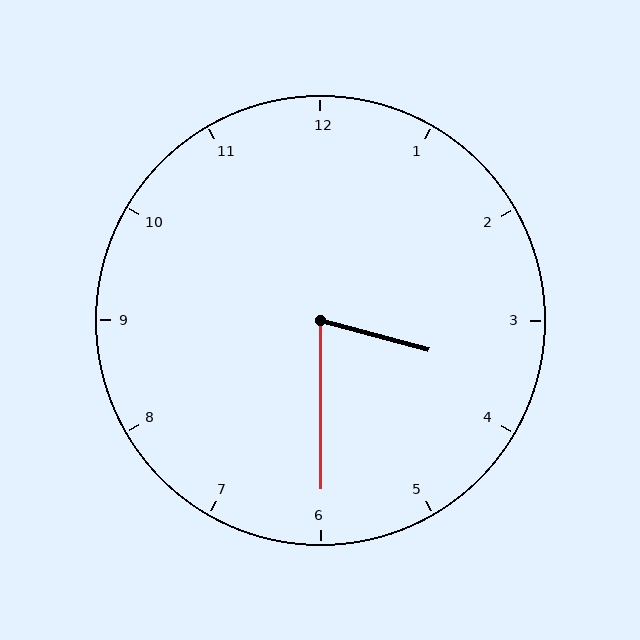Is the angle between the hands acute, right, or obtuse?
It is acute.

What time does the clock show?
3:30.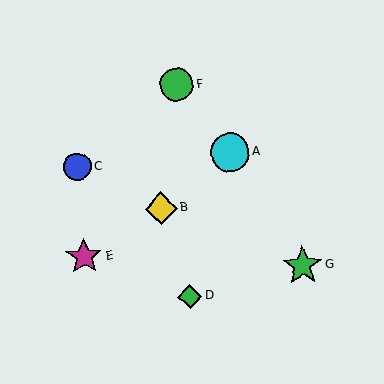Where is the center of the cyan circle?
The center of the cyan circle is at (230, 153).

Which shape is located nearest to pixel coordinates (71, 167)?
The blue circle (labeled C) at (77, 167) is nearest to that location.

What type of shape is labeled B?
Shape B is a yellow diamond.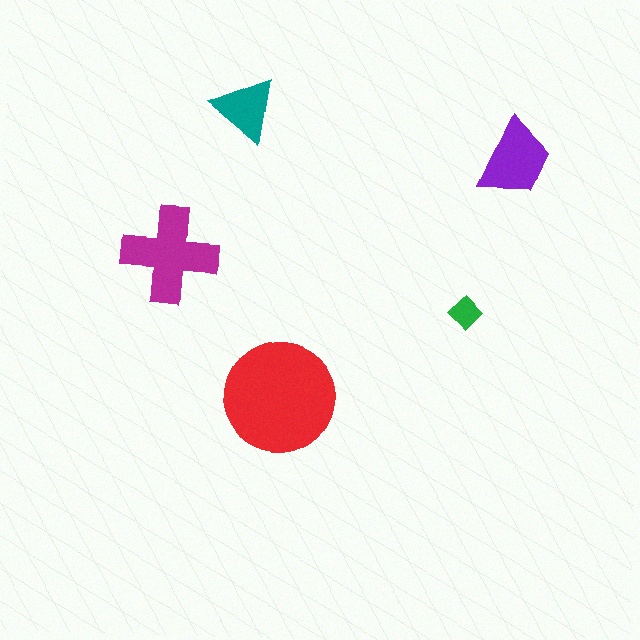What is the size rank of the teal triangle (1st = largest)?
4th.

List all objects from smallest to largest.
The green diamond, the teal triangle, the purple trapezoid, the magenta cross, the red circle.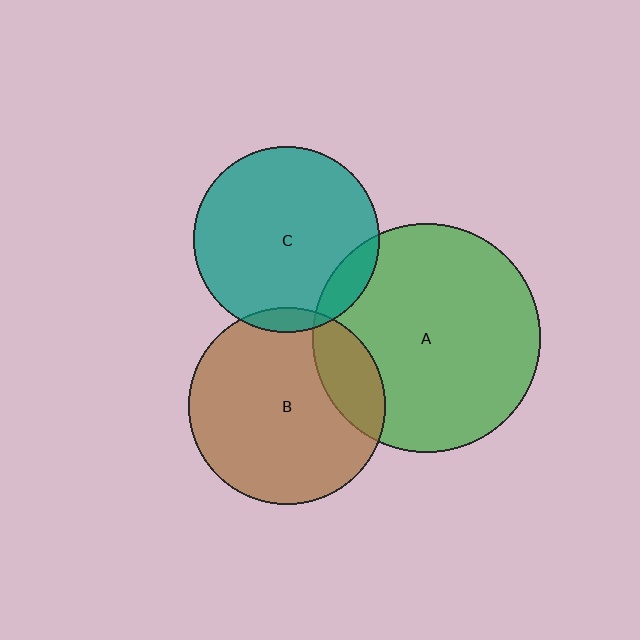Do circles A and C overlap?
Yes.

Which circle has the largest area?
Circle A (green).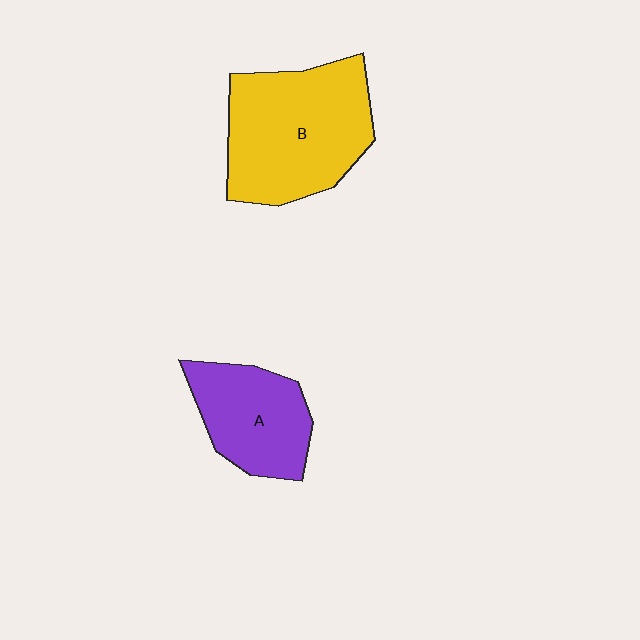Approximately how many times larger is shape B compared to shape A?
Approximately 1.6 times.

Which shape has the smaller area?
Shape A (purple).